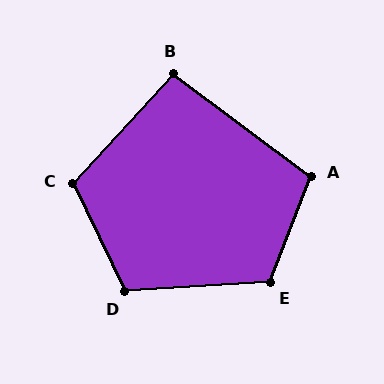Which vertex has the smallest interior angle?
B, at approximately 96 degrees.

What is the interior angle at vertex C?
Approximately 111 degrees (obtuse).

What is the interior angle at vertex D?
Approximately 113 degrees (obtuse).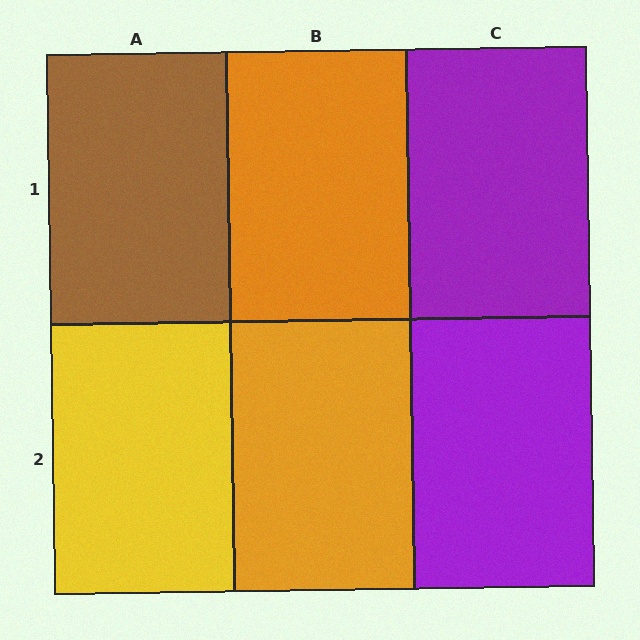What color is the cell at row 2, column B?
Orange.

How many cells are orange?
2 cells are orange.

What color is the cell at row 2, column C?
Purple.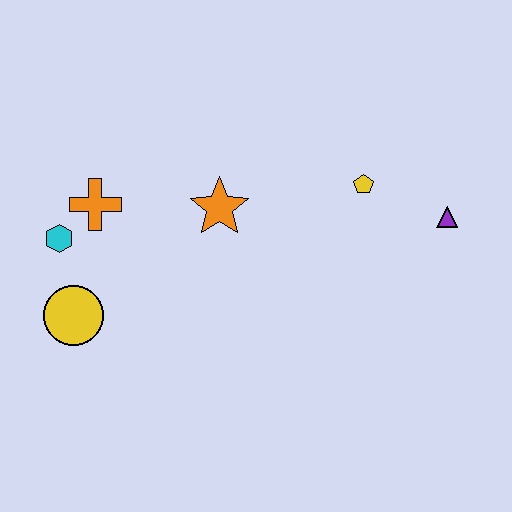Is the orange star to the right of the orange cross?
Yes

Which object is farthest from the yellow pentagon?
The yellow circle is farthest from the yellow pentagon.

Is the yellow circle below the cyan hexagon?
Yes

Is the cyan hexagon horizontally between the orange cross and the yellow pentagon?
No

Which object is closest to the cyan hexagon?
The orange cross is closest to the cyan hexagon.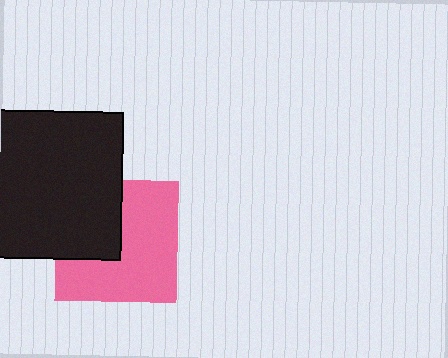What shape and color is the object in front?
The object in front is a black rectangle.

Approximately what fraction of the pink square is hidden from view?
Roughly 36% of the pink square is hidden behind the black rectangle.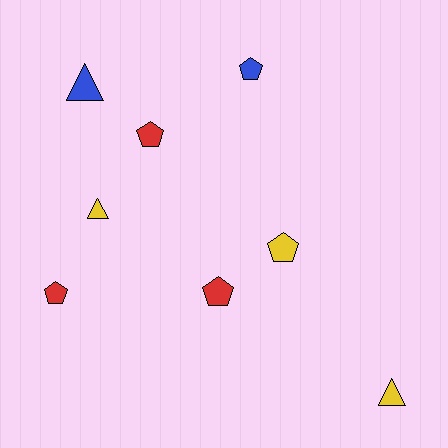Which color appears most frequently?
Red, with 3 objects.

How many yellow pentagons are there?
There is 1 yellow pentagon.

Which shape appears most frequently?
Pentagon, with 5 objects.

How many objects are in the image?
There are 8 objects.